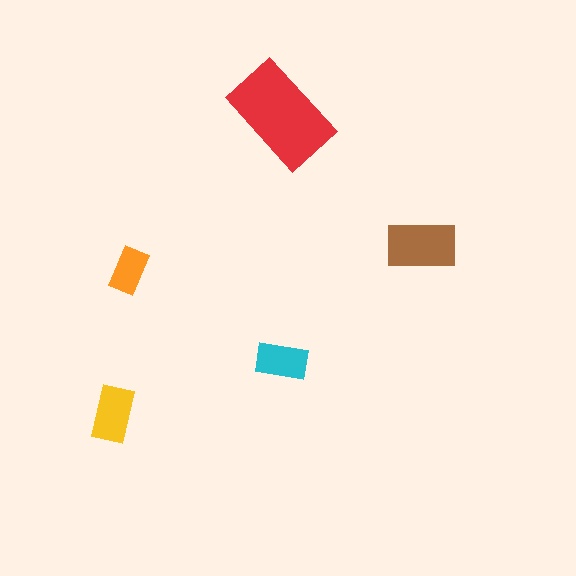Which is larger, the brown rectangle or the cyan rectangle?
The brown one.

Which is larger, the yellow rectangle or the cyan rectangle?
The yellow one.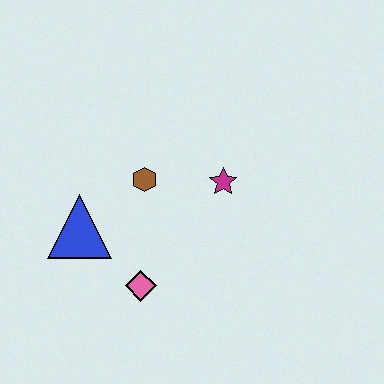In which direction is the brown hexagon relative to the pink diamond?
The brown hexagon is above the pink diamond.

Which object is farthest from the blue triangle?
The magenta star is farthest from the blue triangle.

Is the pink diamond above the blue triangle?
No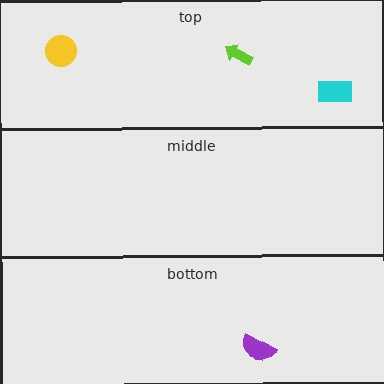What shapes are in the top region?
The cyan rectangle, the lime arrow, the yellow circle.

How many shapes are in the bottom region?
1.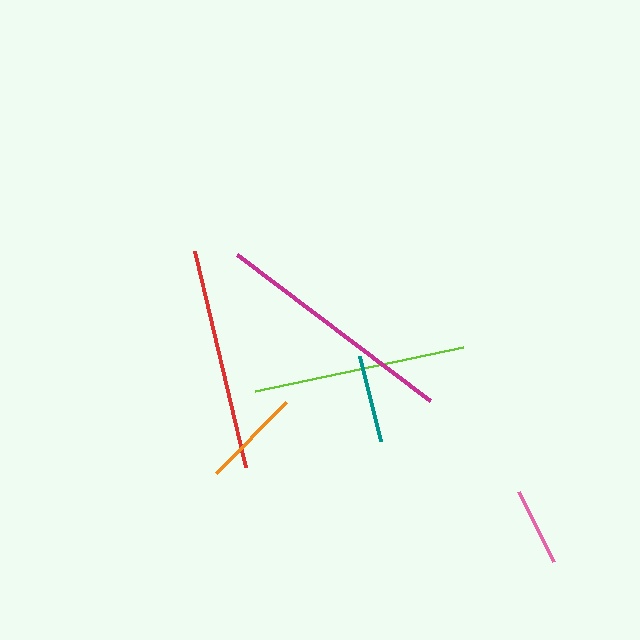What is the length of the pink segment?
The pink segment is approximately 78 pixels long.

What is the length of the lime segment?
The lime segment is approximately 213 pixels long.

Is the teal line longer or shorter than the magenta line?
The magenta line is longer than the teal line.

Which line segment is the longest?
The magenta line is the longest at approximately 242 pixels.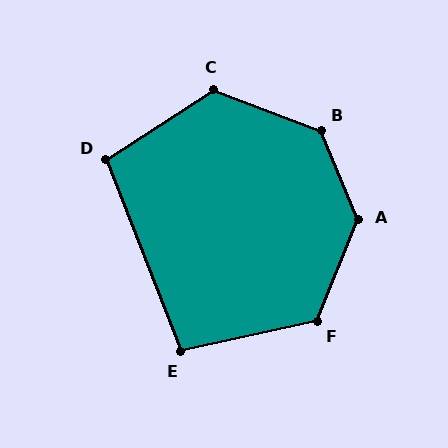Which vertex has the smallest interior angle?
E, at approximately 99 degrees.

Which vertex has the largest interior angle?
A, at approximately 135 degrees.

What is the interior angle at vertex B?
Approximately 134 degrees (obtuse).